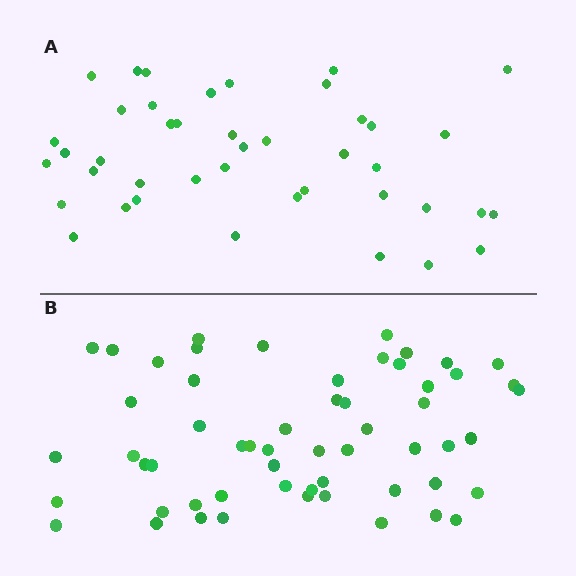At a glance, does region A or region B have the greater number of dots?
Region B (the bottom region) has more dots.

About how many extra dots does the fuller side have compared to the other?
Region B has approximately 15 more dots than region A.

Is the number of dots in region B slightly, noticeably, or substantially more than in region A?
Region B has noticeably more, but not dramatically so. The ratio is roughly 1.4 to 1.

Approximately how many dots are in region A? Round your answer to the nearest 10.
About 40 dots. (The exact count is 42, which rounds to 40.)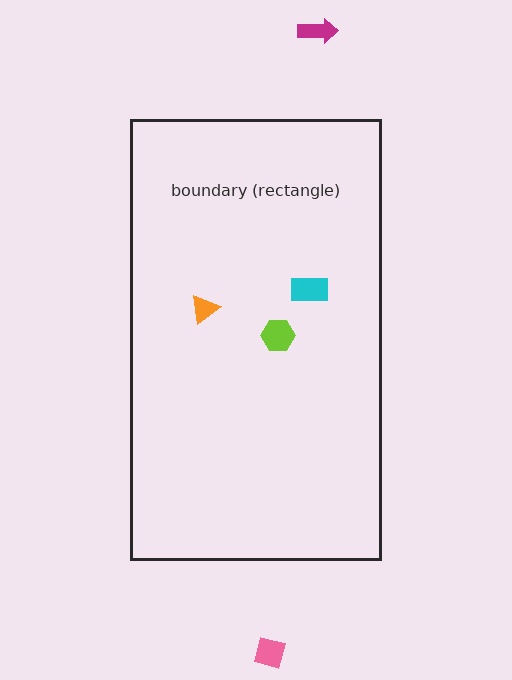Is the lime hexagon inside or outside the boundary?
Inside.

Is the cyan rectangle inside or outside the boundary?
Inside.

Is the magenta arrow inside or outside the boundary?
Outside.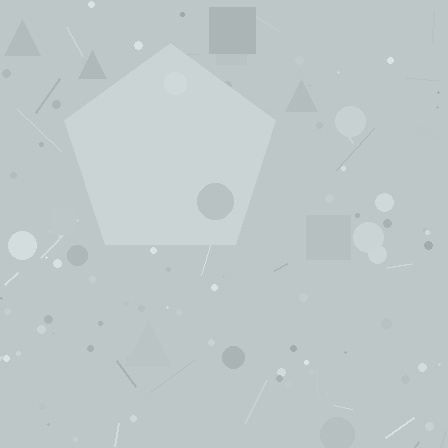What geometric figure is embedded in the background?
A pentagon is embedded in the background.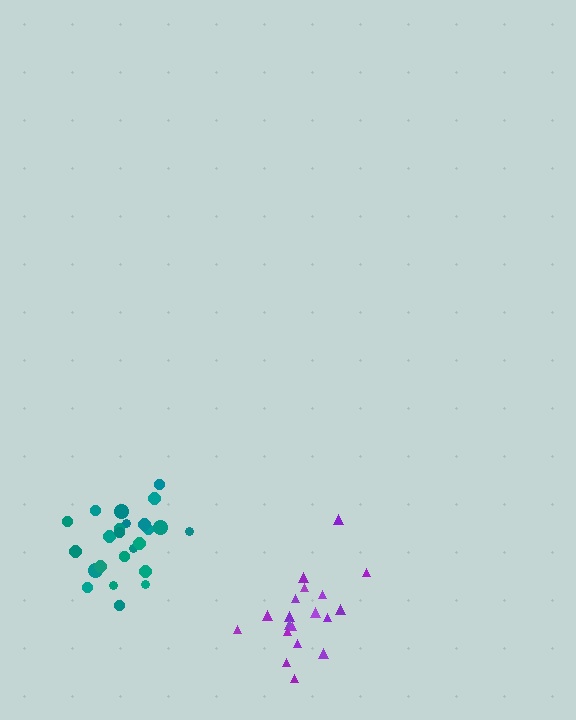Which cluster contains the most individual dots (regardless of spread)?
Teal (24).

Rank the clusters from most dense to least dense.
teal, purple.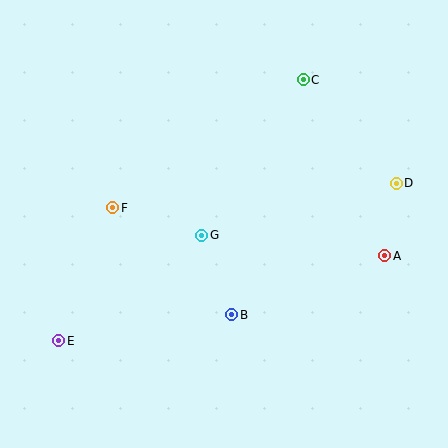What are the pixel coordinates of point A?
Point A is at (385, 256).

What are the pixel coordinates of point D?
Point D is at (396, 183).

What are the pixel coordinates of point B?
Point B is at (232, 315).